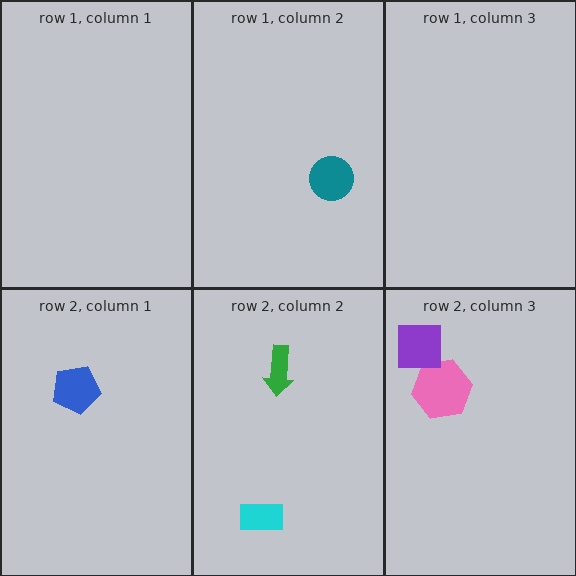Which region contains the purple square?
The row 2, column 3 region.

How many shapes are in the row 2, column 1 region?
1.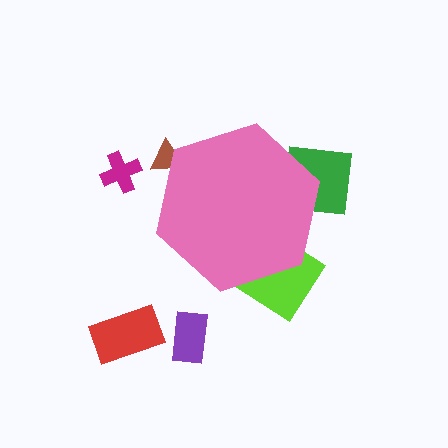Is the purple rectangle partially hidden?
No, the purple rectangle is fully visible.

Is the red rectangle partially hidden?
No, the red rectangle is fully visible.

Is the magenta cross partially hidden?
No, the magenta cross is fully visible.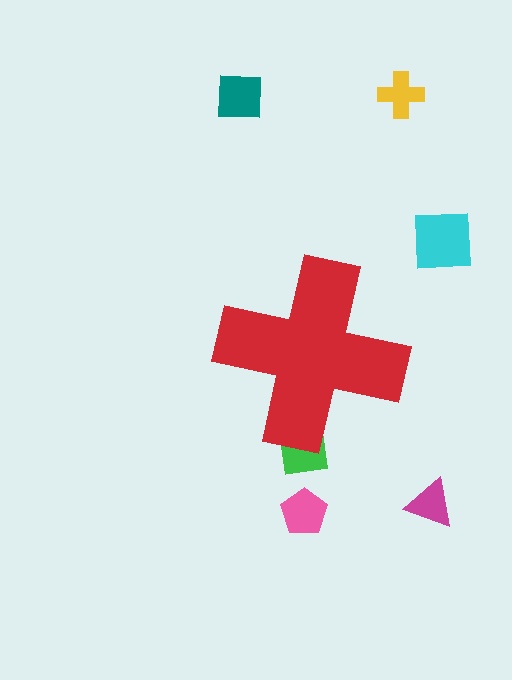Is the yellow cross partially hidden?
No, the yellow cross is fully visible.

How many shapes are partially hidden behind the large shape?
1 shape is partially hidden.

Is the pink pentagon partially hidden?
No, the pink pentagon is fully visible.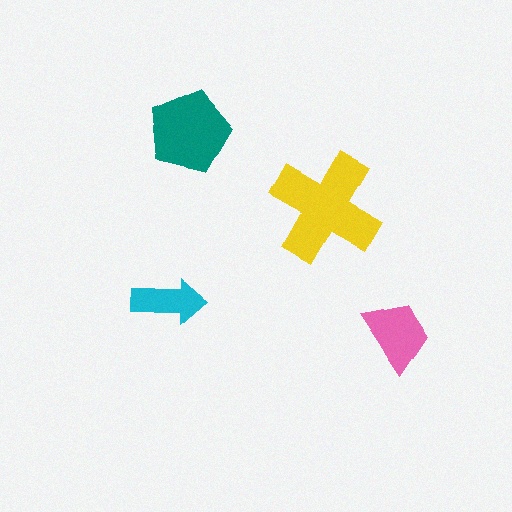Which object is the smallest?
The cyan arrow.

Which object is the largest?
The yellow cross.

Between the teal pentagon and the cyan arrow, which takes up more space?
The teal pentagon.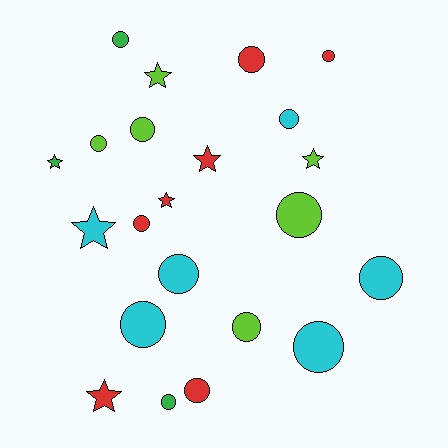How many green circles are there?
There are 2 green circles.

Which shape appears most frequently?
Circle, with 15 objects.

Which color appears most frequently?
Red, with 7 objects.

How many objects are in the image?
There are 22 objects.